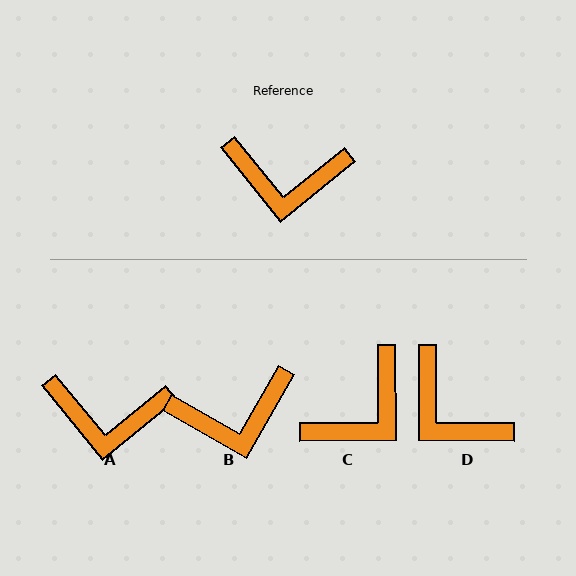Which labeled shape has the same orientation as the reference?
A.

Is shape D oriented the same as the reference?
No, it is off by about 39 degrees.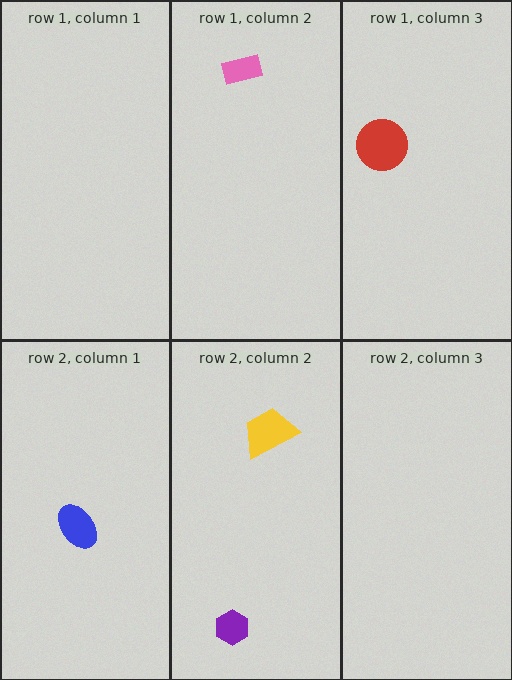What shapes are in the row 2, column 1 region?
The blue ellipse.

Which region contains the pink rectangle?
The row 1, column 2 region.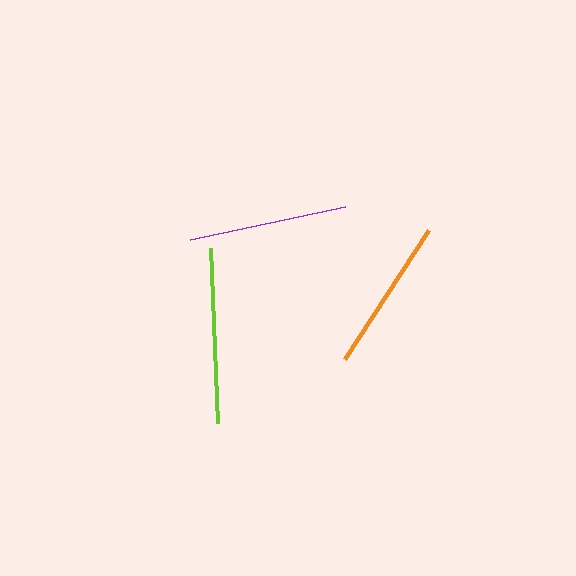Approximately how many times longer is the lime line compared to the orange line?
The lime line is approximately 1.1 times the length of the orange line.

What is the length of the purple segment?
The purple segment is approximately 158 pixels long.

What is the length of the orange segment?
The orange segment is approximately 154 pixels long.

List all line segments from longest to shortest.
From longest to shortest: lime, purple, orange.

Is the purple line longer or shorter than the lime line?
The lime line is longer than the purple line.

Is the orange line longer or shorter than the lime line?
The lime line is longer than the orange line.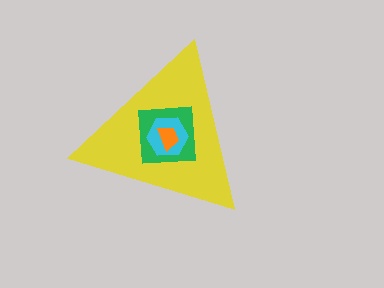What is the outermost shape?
The yellow triangle.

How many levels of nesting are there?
4.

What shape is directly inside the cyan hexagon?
The orange trapezoid.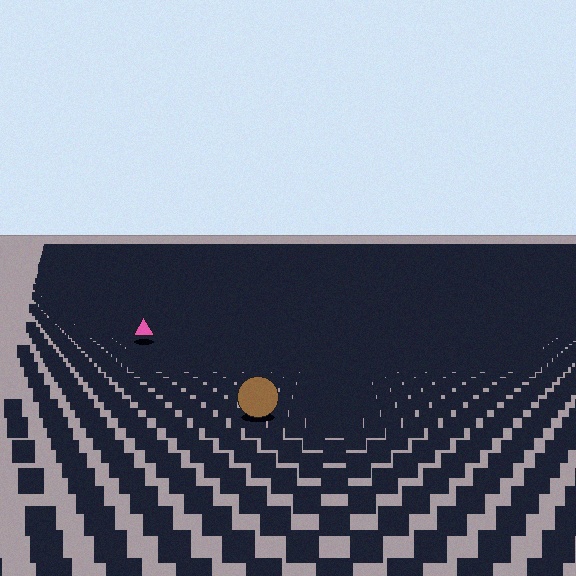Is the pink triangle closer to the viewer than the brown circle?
No. The brown circle is closer — you can tell from the texture gradient: the ground texture is coarser near it.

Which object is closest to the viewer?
The brown circle is closest. The texture marks near it are larger and more spread out.